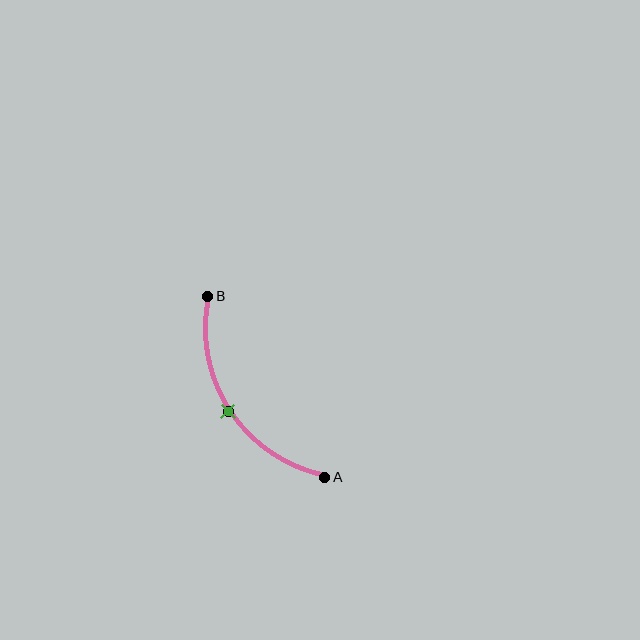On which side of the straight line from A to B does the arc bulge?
The arc bulges to the left of the straight line connecting A and B.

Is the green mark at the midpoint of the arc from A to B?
Yes. The green mark lies on the arc at equal arc-length from both A and B — it is the arc midpoint.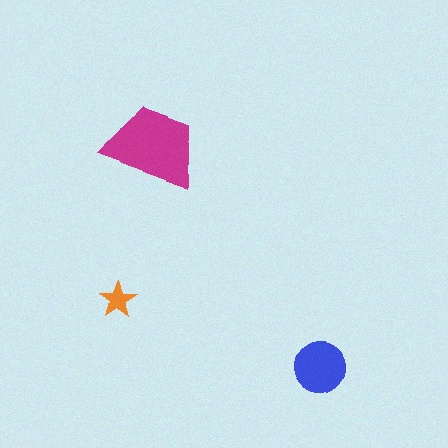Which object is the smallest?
The orange star.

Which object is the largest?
The magenta trapezoid.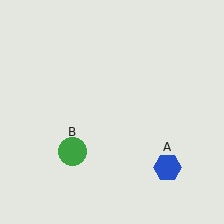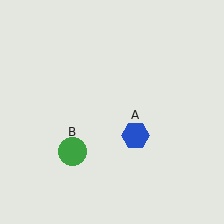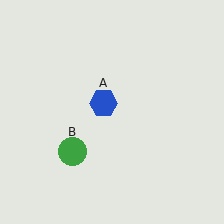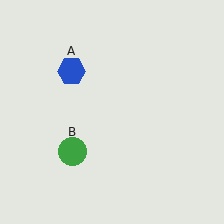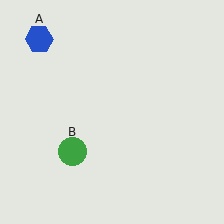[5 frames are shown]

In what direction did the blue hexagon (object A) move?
The blue hexagon (object A) moved up and to the left.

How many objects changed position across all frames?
1 object changed position: blue hexagon (object A).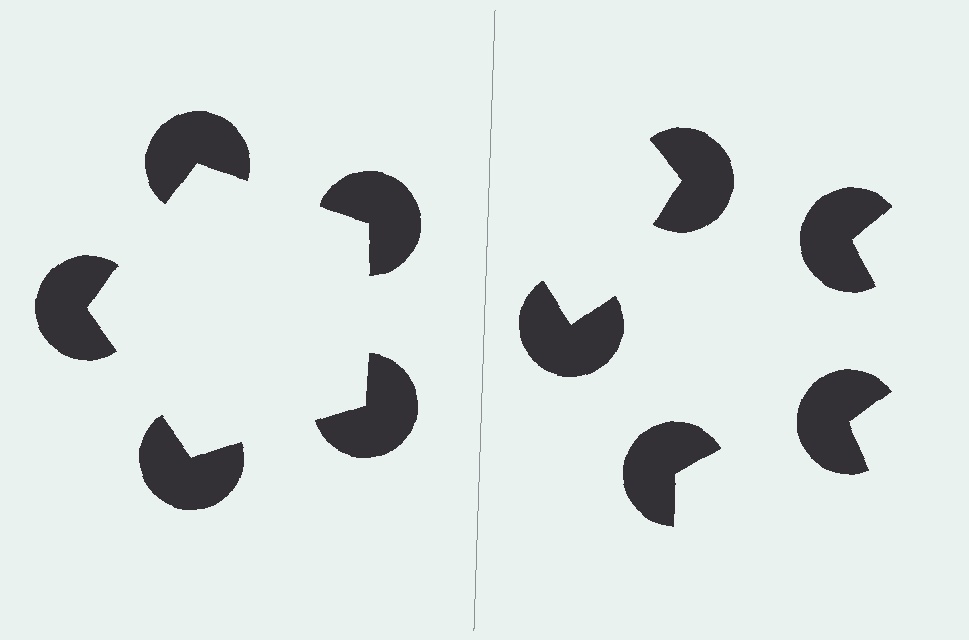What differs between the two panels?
The pac-man discs are positioned identically on both sides; only the wedge orientations differ. On the left they align to a pentagon; on the right they are misaligned.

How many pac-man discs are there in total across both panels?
10 — 5 on each side.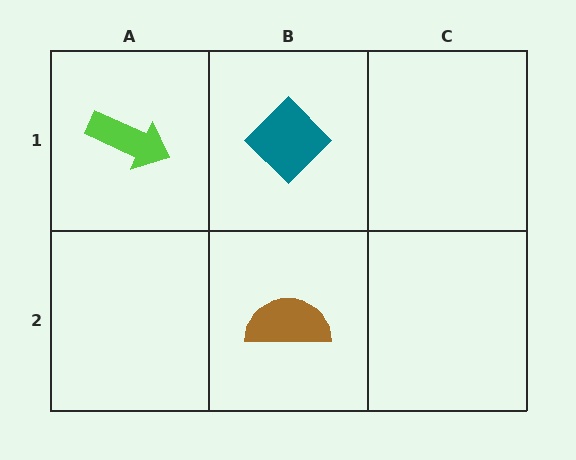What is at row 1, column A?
A lime arrow.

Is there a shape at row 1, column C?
No, that cell is empty.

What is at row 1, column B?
A teal diamond.